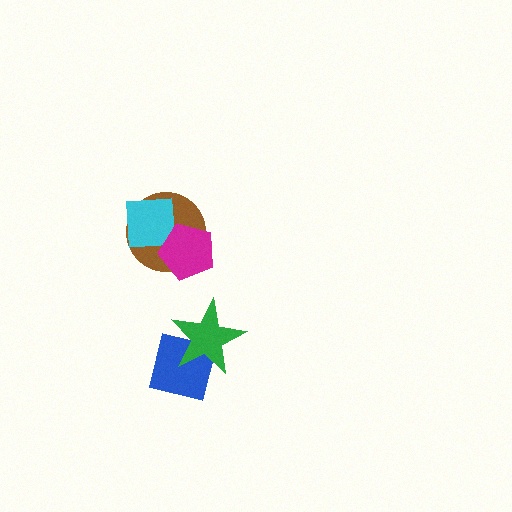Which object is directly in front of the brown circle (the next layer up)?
The cyan square is directly in front of the brown circle.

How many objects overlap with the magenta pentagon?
2 objects overlap with the magenta pentagon.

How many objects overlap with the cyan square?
2 objects overlap with the cyan square.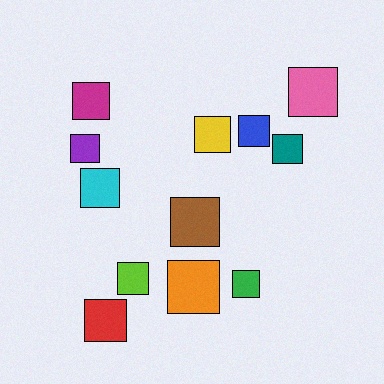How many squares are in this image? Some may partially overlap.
There are 12 squares.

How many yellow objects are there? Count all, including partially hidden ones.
There is 1 yellow object.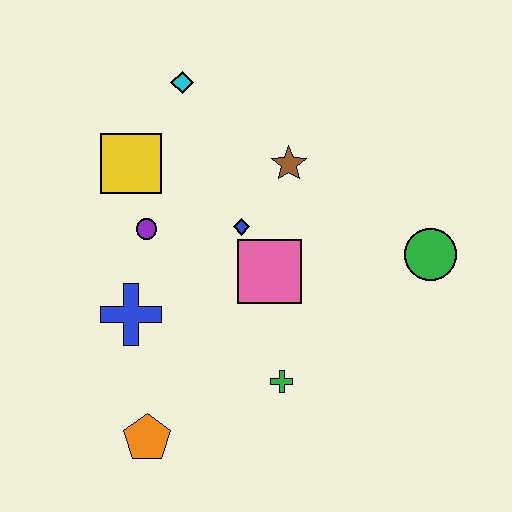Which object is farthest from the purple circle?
The green circle is farthest from the purple circle.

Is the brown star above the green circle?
Yes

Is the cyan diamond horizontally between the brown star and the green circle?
No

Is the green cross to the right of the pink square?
Yes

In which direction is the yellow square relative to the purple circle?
The yellow square is above the purple circle.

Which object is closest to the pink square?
The blue diamond is closest to the pink square.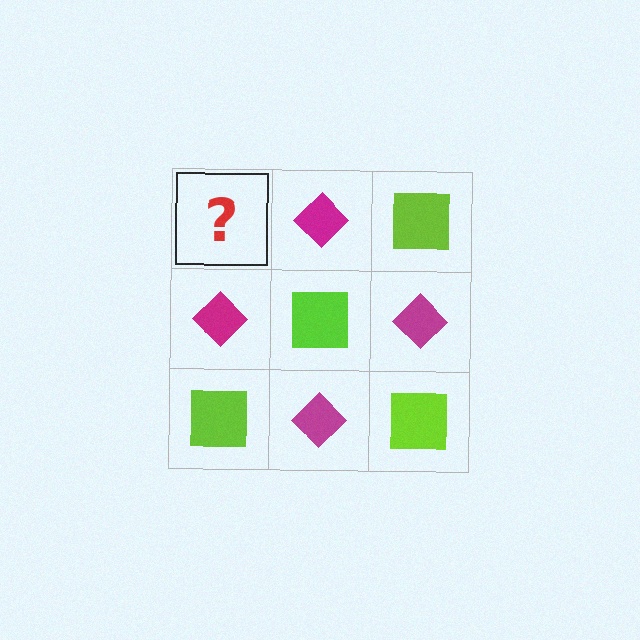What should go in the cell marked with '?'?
The missing cell should contain a lime square.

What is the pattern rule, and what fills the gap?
The rule is that it alternates lime square and magenta diamond in a checkerboard pattern. The gap should be filled with a lime square.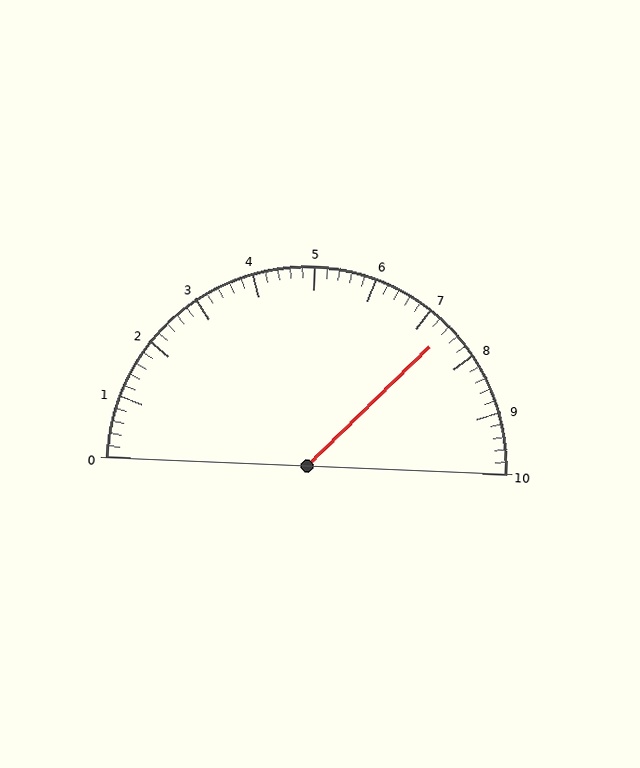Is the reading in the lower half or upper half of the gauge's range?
The reading is in the upper half of the range (0 to 10).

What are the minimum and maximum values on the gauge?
The gauge ranges from 0 to 10.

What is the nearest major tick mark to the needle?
The nearest major tick mark is 7.